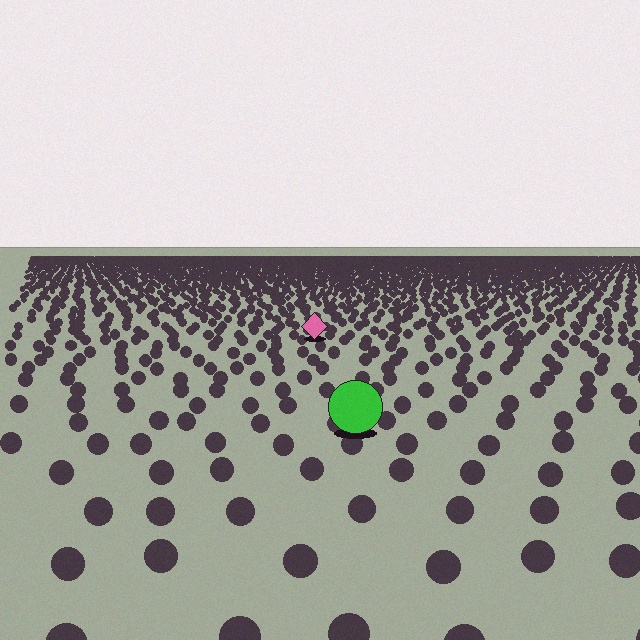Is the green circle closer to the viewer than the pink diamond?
Yes. The green circle is closer — you can tell from the texture gradient: the ground texture is coarser near it.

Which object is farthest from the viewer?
The pink diamond is farthest from the viewer. It appears smaller and the ground texture around it is denser.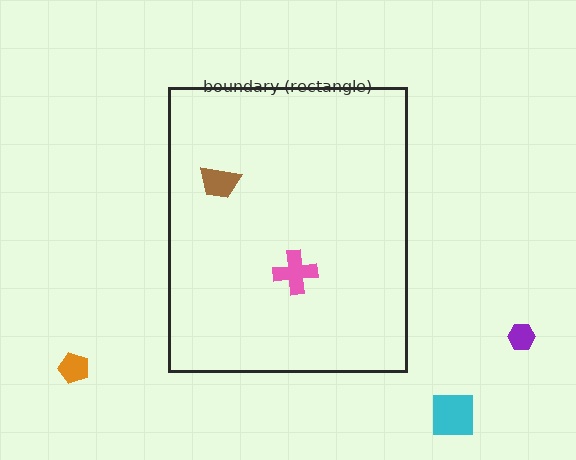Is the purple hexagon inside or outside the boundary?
Outside.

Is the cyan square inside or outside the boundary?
Outside.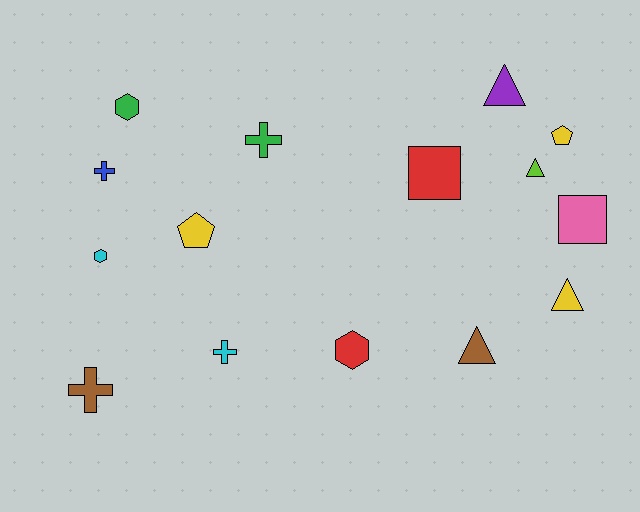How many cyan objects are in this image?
There are 2 cyan objects.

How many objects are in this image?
There are 15 objects.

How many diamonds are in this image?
There are no diamonds.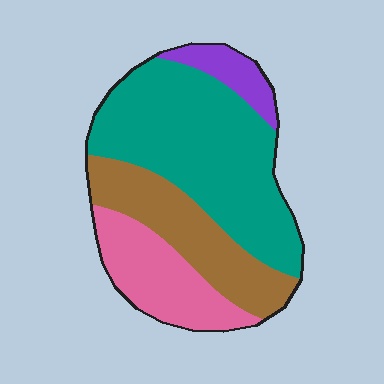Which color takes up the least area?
Purple, at roughly 10%.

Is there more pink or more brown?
Brown.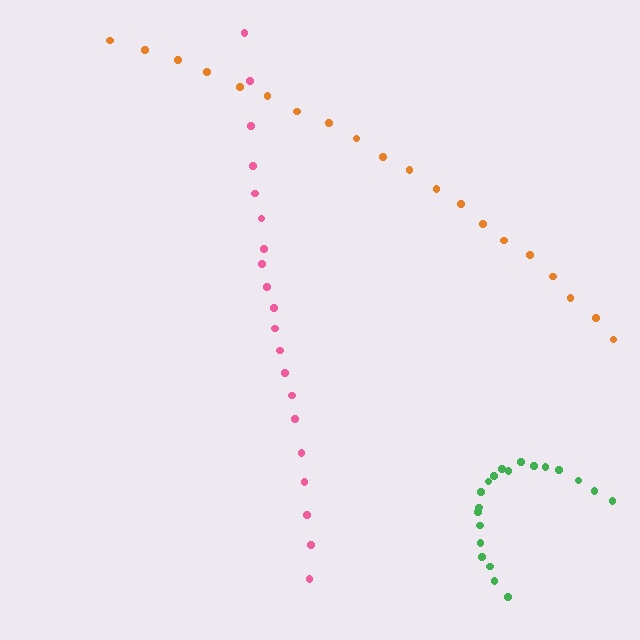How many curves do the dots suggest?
There are 3 distinct paths.